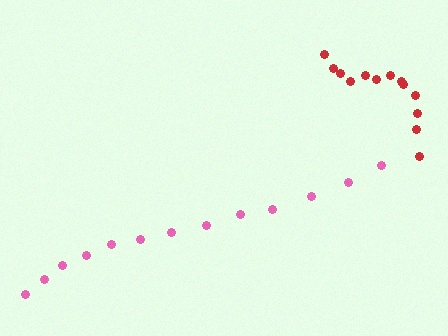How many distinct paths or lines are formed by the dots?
There are 2 distinct paths.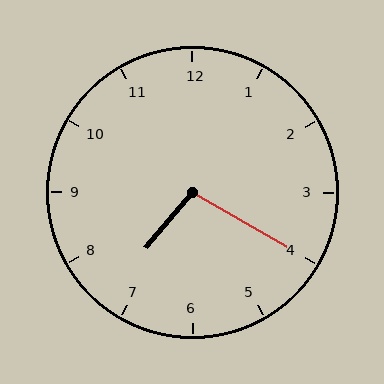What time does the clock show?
7:20.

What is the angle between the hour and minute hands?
Approximately 100 degrees.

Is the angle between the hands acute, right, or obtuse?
It is obtuse.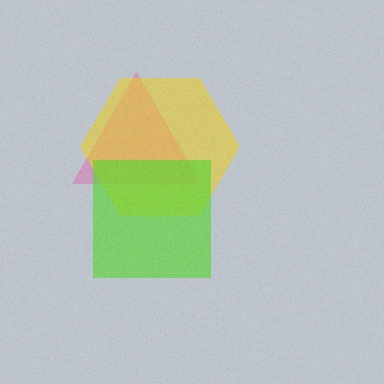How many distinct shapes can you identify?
There are 3 distinct shapes: a pink triangle, a yellow hexagon, a lime square.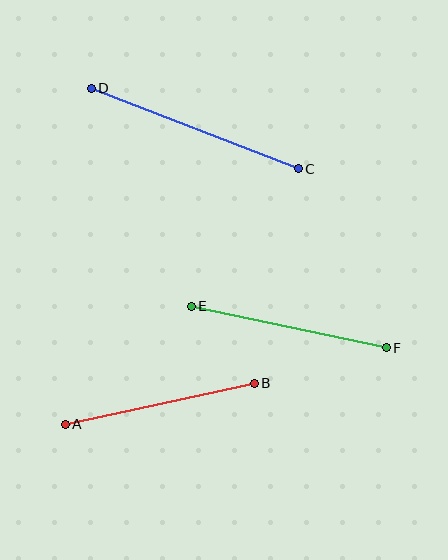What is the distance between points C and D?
The distance is approximately 222 pixels.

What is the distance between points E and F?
The distance is approximately 200 pixels.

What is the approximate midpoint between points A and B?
The midpoint is at approximately (160, 404) pixels.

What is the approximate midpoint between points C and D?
The midpoint is at approximately (195, 129) pixels.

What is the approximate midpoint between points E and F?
The midpoint is at approximately (289, 327) pixels.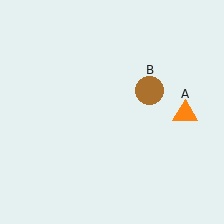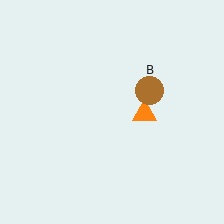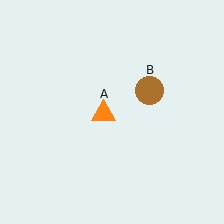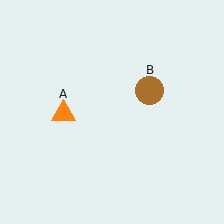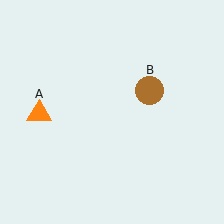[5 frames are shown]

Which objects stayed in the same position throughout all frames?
Brown circle (object B) remained stationary.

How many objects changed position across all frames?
1 object changed position: orange triangle (object A).